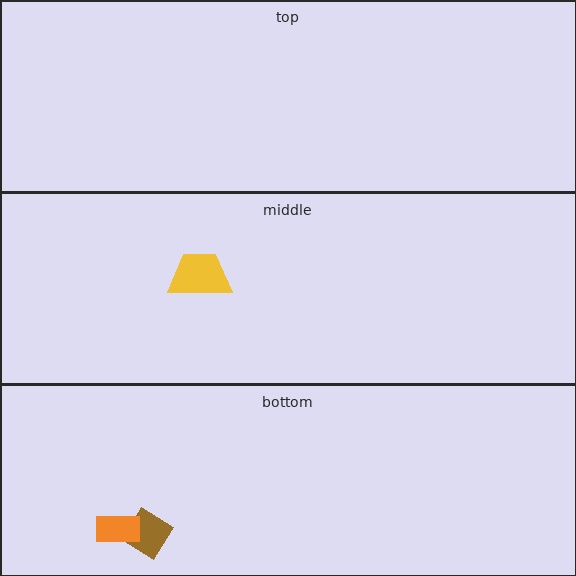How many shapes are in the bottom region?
2.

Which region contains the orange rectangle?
The bottom region.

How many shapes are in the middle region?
1.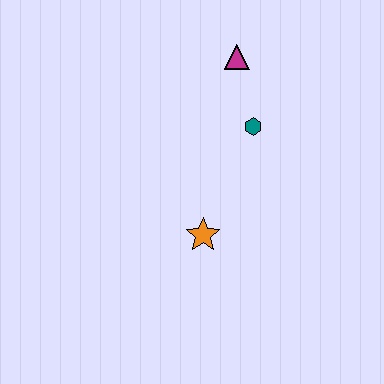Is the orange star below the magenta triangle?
Yes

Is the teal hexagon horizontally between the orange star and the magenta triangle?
No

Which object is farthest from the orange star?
The magenta triangle is farthest from the orange star.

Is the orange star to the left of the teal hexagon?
Yes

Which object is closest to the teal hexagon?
The magenta triangle is closest to the teal hexagon.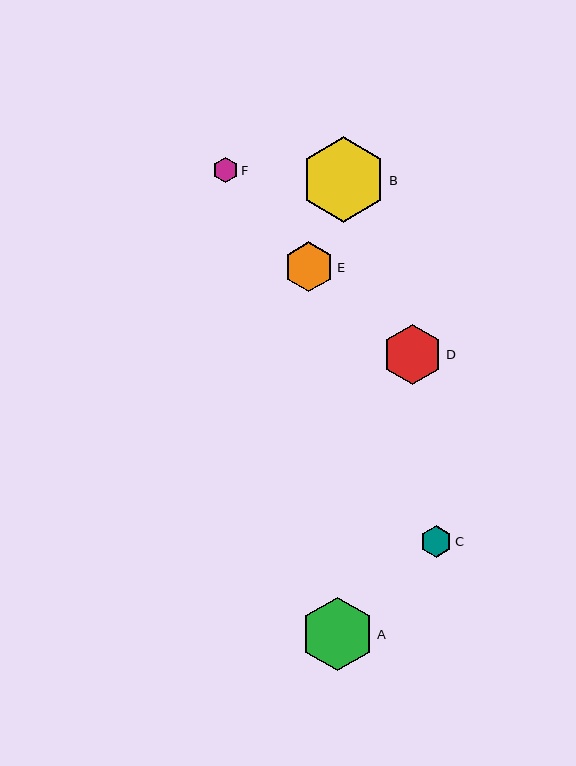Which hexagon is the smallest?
Hexagon F is the smallest with a size of approximately 25 pixels.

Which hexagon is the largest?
Hexagon B is the largest with a size of approximately 85 pixels.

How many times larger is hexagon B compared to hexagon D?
Hexagon B is approximately 1.4 times the size of hexagon D.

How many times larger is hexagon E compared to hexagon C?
Hexagon E is approximately 1.6 times the size of hexagon C.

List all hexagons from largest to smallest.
From largest to smallest: B, A, D, E, C, F.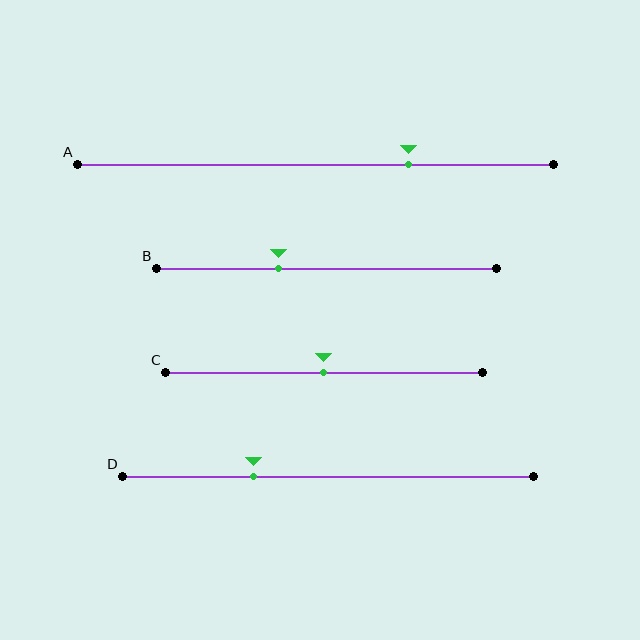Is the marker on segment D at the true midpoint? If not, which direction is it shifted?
No, the marker on segment D is shifted to the left by about 18% of the segment length.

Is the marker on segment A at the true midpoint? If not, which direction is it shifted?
No, the marker on segment A is shifted to the right by about 20% of the segment length.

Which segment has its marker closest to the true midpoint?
Segment C has its marker closest to the true midpoint.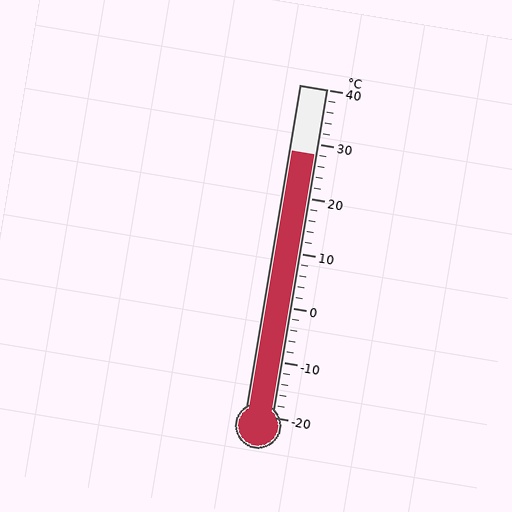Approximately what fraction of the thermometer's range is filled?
The thermometer is filled to approximately 80% of its range.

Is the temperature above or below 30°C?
The temperature is below 30°C.